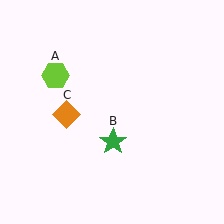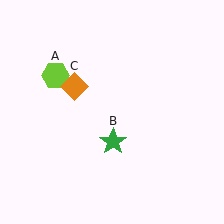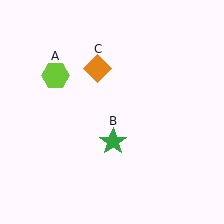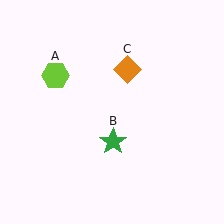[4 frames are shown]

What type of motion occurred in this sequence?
The orange diamond (object C) rotated clockwise around the center of the scene.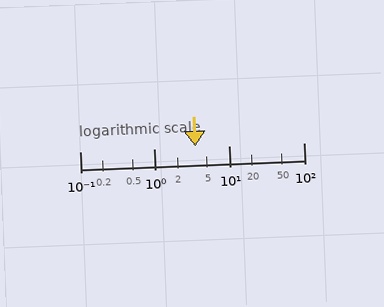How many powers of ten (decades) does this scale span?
The scale spans 3 decades, from 0.1 to 100.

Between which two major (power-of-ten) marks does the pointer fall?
The pointer is between 1 and 10.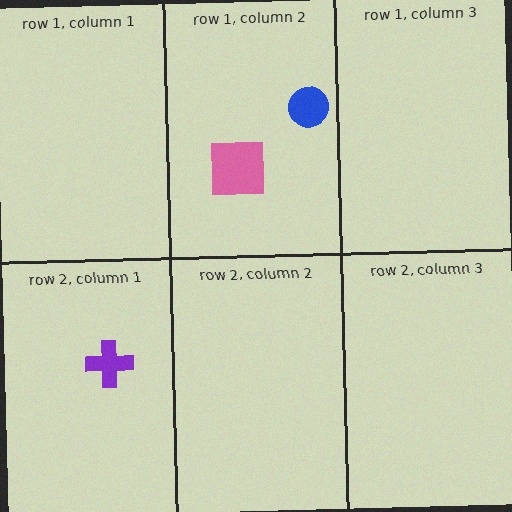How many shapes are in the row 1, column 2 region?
2.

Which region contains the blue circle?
The row 1, column 2 region.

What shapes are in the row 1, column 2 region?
The blue circle, the pink square.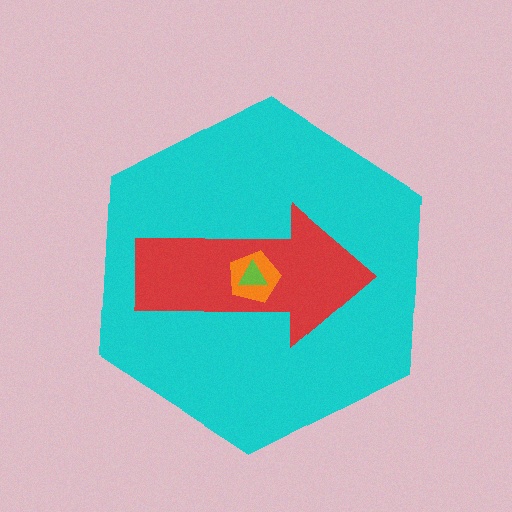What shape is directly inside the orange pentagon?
The lime triangle.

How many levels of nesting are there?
4.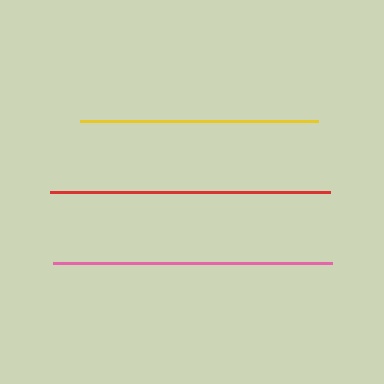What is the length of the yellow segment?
The yellow segment is approximately 238 pixels long.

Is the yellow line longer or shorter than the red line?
The red line is longer than the yellow line.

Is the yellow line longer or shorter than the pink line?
The pink line is longer than the yellow line.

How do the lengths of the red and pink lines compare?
The red and pink lines are approximately the same length.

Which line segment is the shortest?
The yellow line is the shortest at approximately 238 pixels.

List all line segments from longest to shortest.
From longest to shortest: red, pink, yellow.